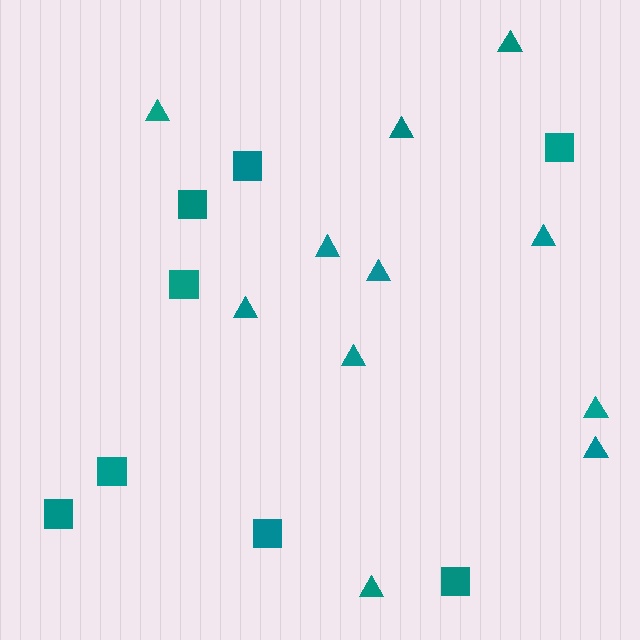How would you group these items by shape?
There are 2 groups: one group of squares (8) and one group of triangles (11).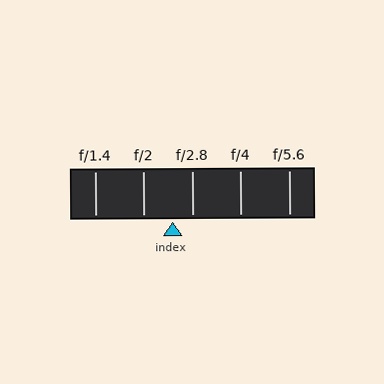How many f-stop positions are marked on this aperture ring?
There are 5 f-stop positions marked.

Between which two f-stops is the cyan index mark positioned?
The index mark is between f/2 and f/2.8.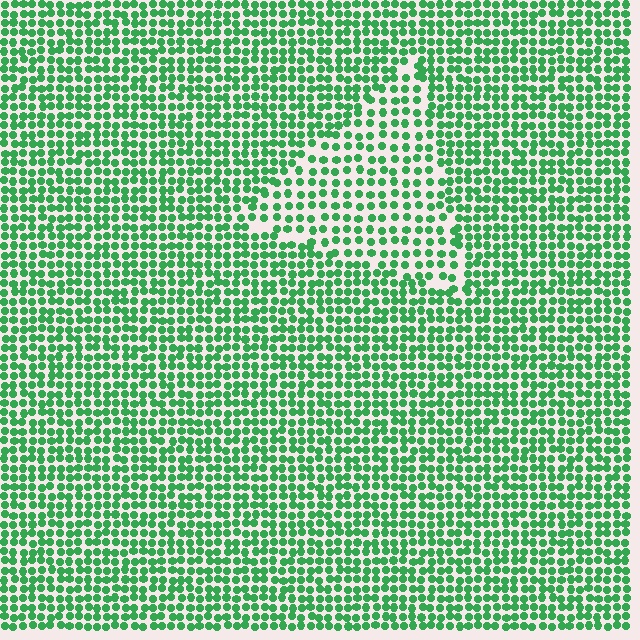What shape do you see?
I see a triangle.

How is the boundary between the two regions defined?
The boundary is defined by a change in element density (approximately 1.6x ratio). All elements are the same color, size, and shape.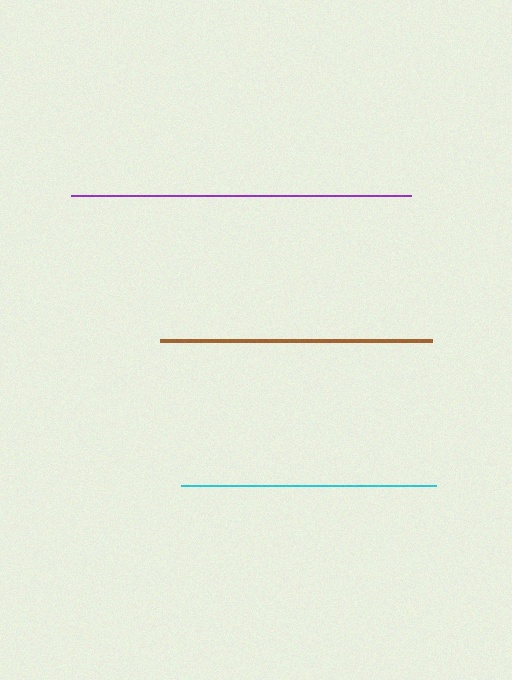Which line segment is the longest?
The purple line is the longest at approximately 340 pixels.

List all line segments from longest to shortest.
From longest to shortest: purple, brown, cyan.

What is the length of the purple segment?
The purple segment is approximately 340 pixels long.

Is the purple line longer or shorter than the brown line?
The purple line is longer than the brown line.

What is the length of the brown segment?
The brown segment is approximately 272 pixels long.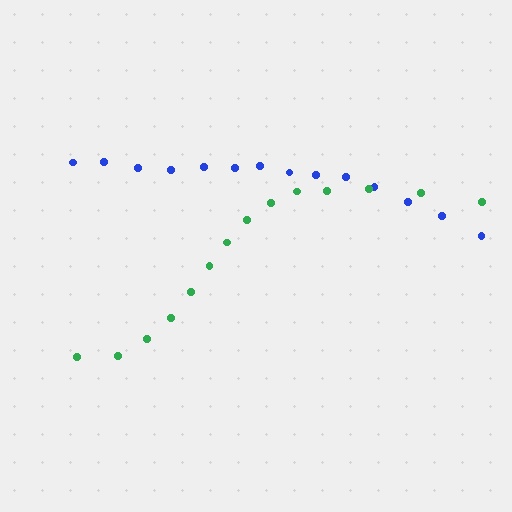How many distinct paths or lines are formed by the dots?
There are 2 distinct paths.